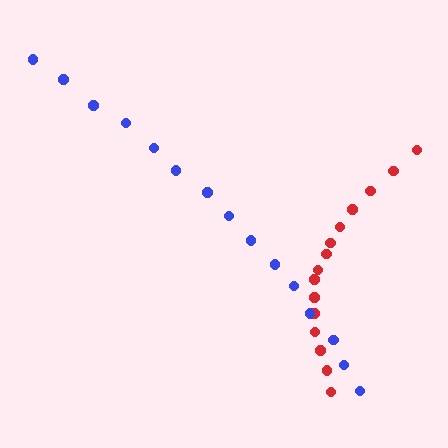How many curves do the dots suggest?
There are 2 distinct paths.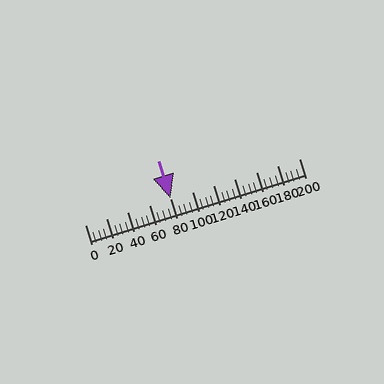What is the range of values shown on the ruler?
The ruler shows values from 0 to 200.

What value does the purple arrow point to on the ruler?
The purple arrow points to approximately 80.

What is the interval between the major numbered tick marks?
The major tick marks are spaced 20 units apart.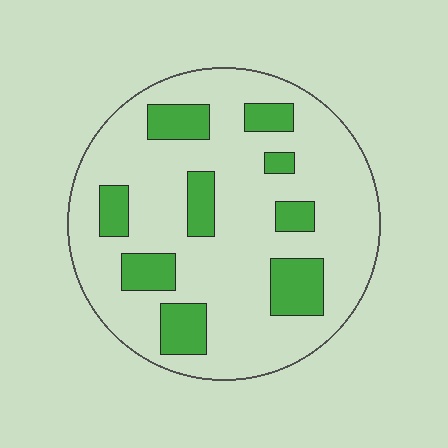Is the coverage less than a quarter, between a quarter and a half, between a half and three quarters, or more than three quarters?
Less than a quarter.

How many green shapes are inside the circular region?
9.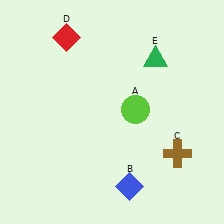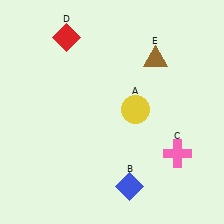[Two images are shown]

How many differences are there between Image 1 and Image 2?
There are 3 differences between the two images.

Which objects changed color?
A changed from lime to yellow. C changed from brown to pink. E changed from green to brown.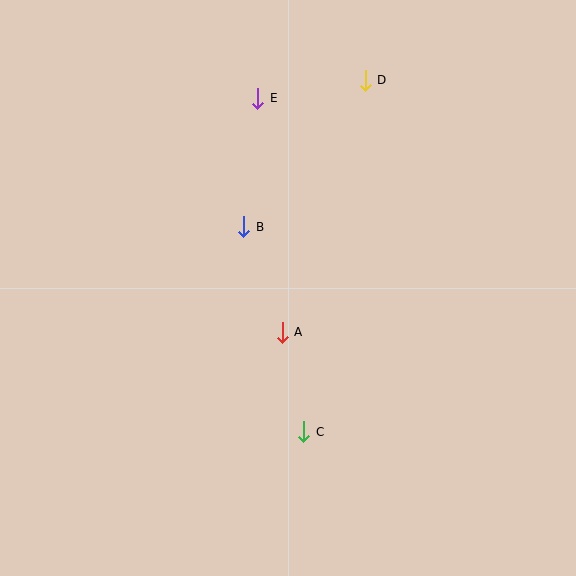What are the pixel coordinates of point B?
Point B is at (244, 227).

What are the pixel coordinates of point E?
Point E is at (258, 98).